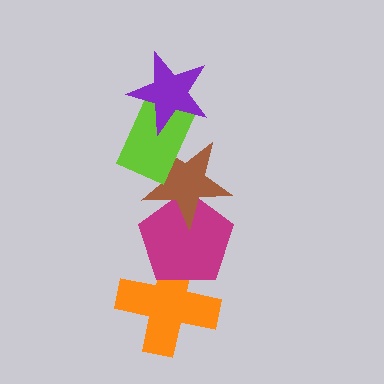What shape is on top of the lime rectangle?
The purple star is on top of the lime rectangle.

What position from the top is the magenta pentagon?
The magenta pentagon is 4th from the top.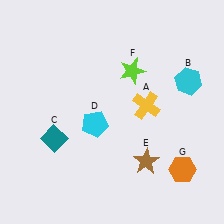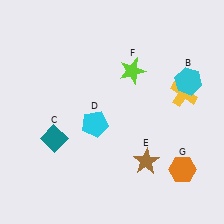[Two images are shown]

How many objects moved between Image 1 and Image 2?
1 object moved between the two images.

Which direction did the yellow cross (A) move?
The yellow cross (A) moved right.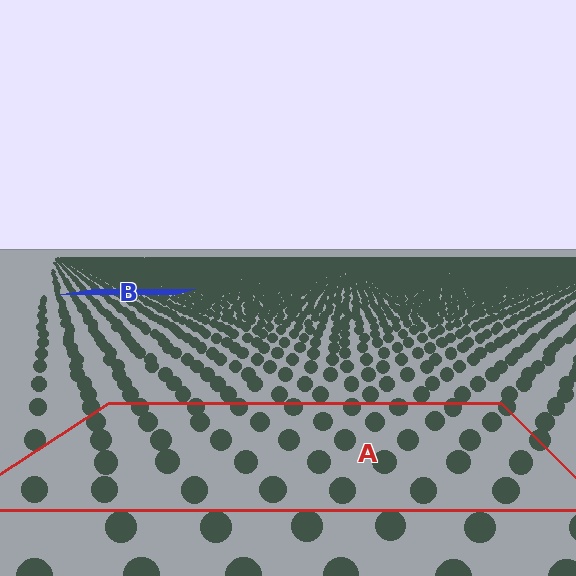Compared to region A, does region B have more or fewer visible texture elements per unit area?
Region B has more texture elements per unit area — they are packed more densely because it is farther away.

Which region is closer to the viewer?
Region A is closer. The texture elements there are larger and more spread out.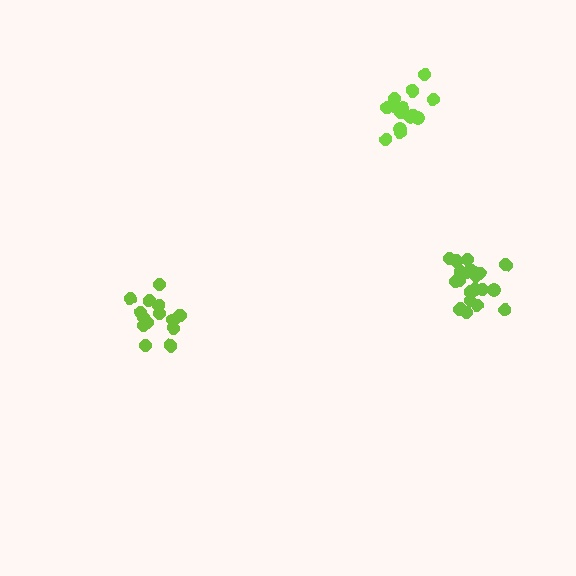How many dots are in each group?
Group 1: 14 dots, Group 2: 20 dots, Group 3: 14 dots (48 total).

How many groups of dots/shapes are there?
There are 3 groups.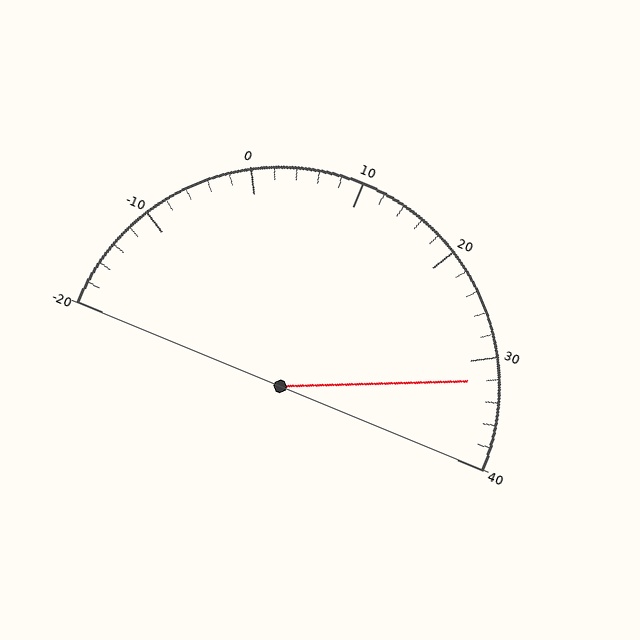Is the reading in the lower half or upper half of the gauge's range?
The reading is in the upper half of the range (-20 to 40).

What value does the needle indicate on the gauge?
The needle indicates approximately 32.